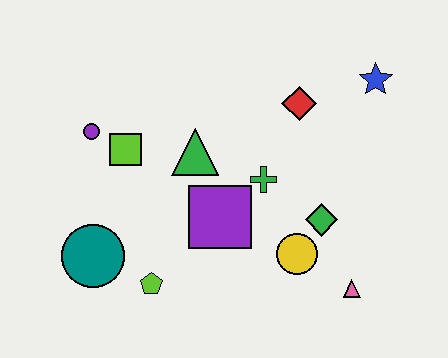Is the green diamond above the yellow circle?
Yes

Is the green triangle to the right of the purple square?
No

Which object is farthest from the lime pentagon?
The blue star is farthest from the lime pentagon.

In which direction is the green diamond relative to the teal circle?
The green diamond is to the right of the teal circle.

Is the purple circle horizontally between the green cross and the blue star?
No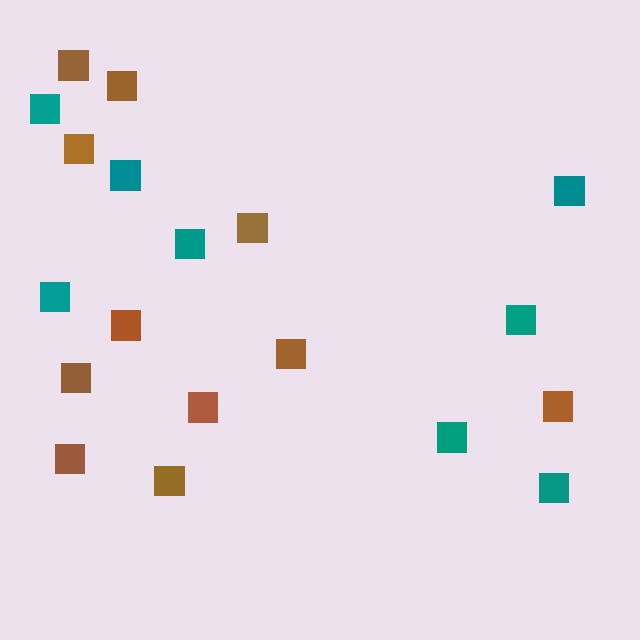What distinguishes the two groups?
There are 2 groups: one group of brown squares (11) and one group of teal squares (8).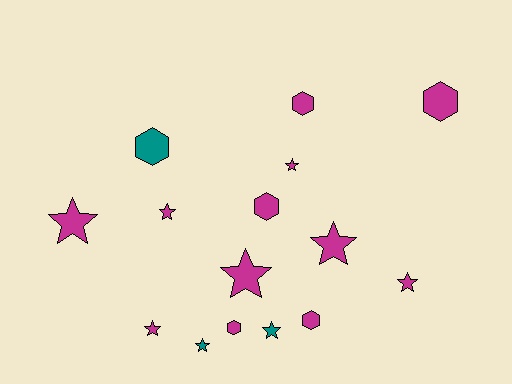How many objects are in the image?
There are 15 objects.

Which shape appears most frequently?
Star, with 9 objects.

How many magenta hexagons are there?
There are 5 magenta hexagons.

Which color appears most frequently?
Magenta, with 12 objects.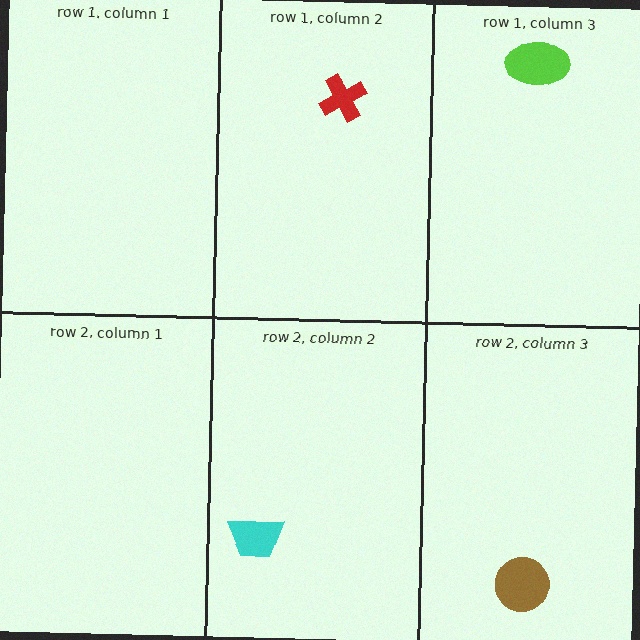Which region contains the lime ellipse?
The row 1, column 3 region.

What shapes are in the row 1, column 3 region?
The lime ellipse.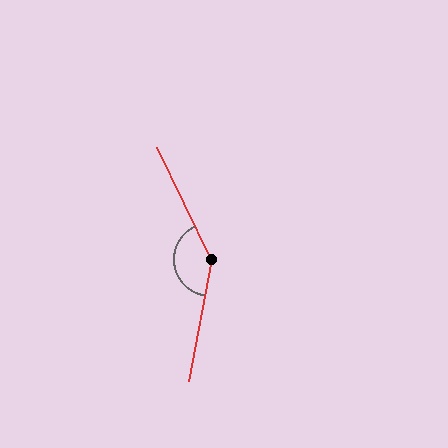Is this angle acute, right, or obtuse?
It is obtuse.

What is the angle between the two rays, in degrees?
Approximately 144 degrees.